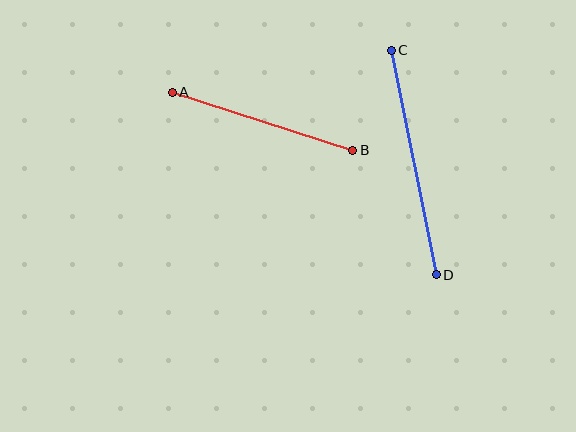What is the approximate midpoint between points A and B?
The midpoint is at approximately (262, 121) pixels.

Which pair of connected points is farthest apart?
Points C and D are farthest apart.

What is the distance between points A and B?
The distance is approximately 190 pixels.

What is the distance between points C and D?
The distance is approximately 229 pixels.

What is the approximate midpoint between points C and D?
The midpoint is at approximately (414, 162) pixels.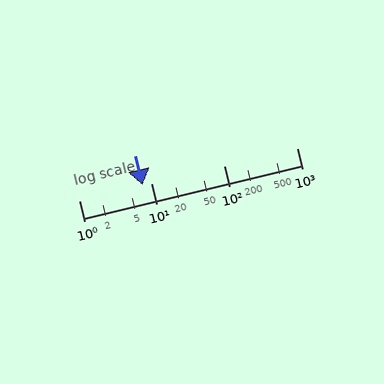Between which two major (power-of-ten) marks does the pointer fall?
The pointer is between 1 and 10.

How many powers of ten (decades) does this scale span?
The scale spans 3 decades, from 1 to 1000.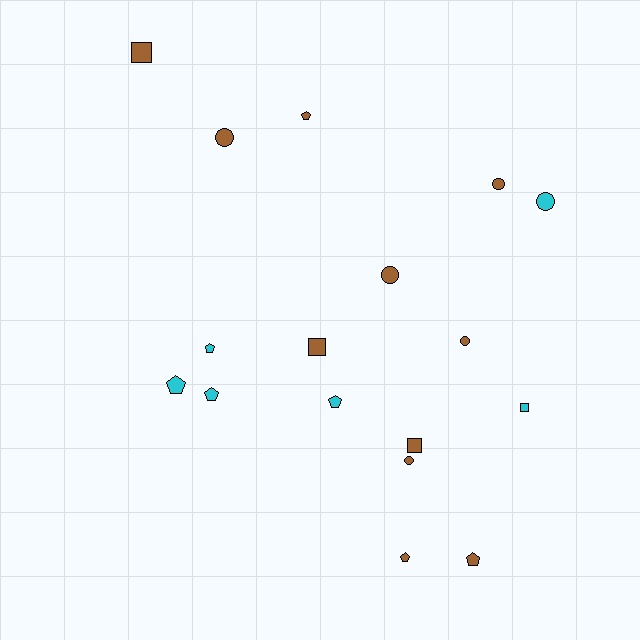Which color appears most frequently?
Brown, with 11 objects.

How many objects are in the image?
There are 17 objects.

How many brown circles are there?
There are 5 brown circles.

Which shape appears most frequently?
Pentagon, with 7 objects.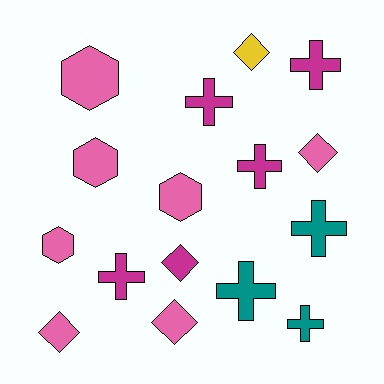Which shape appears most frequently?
Cross, with 7 objects.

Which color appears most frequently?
Pink, with 7 objects.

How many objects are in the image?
There are 16 objects.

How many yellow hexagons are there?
There are no yellow hexagons.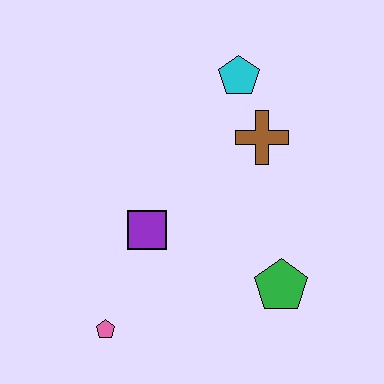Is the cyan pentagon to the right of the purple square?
Yes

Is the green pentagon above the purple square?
No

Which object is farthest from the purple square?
The cyan pentagon is farthest from the purple square.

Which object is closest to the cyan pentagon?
The brown cross is closest to the cyan pentagon.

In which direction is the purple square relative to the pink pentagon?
The purple square is above the pink pentagon.